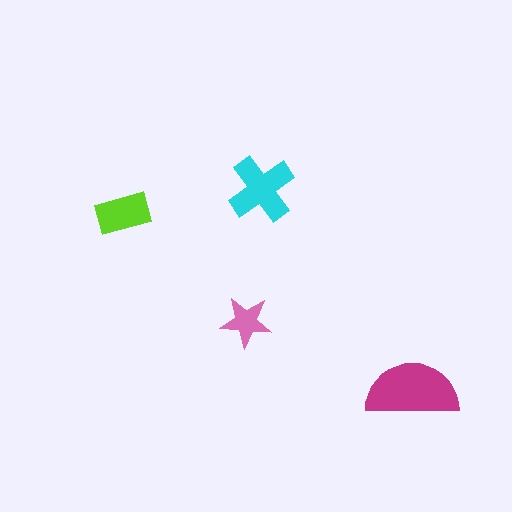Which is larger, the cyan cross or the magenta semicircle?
The magenta semicircle.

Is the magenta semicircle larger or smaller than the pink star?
Larger.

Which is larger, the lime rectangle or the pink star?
The lime rectangle.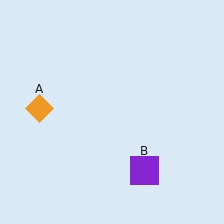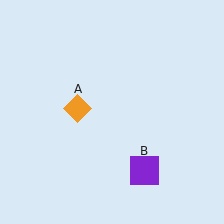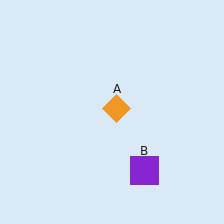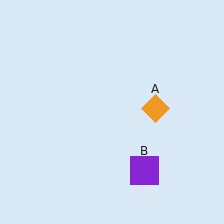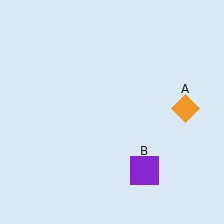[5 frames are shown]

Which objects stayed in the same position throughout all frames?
Purple square (object B) remained stationary.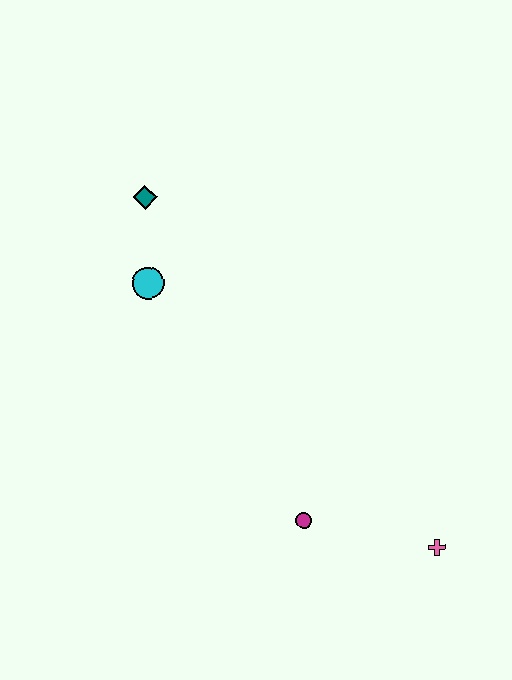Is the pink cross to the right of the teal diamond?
Yes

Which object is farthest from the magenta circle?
The teal diamond is farthest from the magenta circle.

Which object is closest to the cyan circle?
The teal diamond is closest to the cyan circle.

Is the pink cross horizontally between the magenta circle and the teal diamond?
No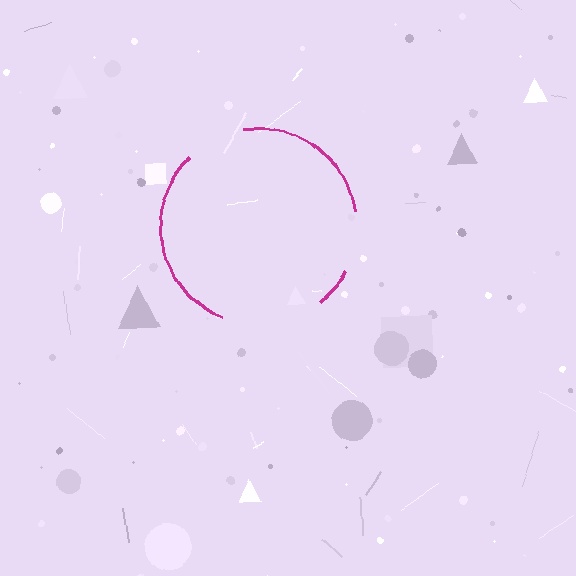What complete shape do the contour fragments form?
The contour fragments form a circle.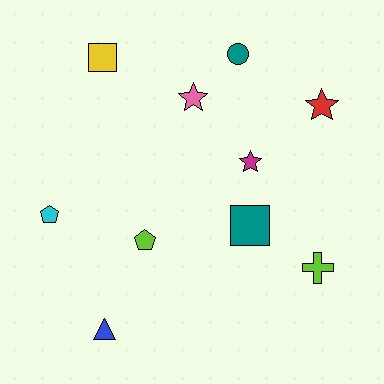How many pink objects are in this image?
There is 1 pink object.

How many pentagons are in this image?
There are 2 pentagons.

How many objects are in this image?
There are 10 objects.